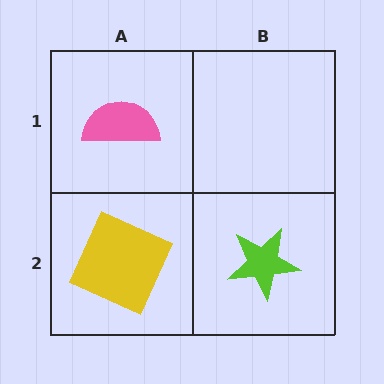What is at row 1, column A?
A pink semicircle.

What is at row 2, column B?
A lime star.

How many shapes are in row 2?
2 shapes.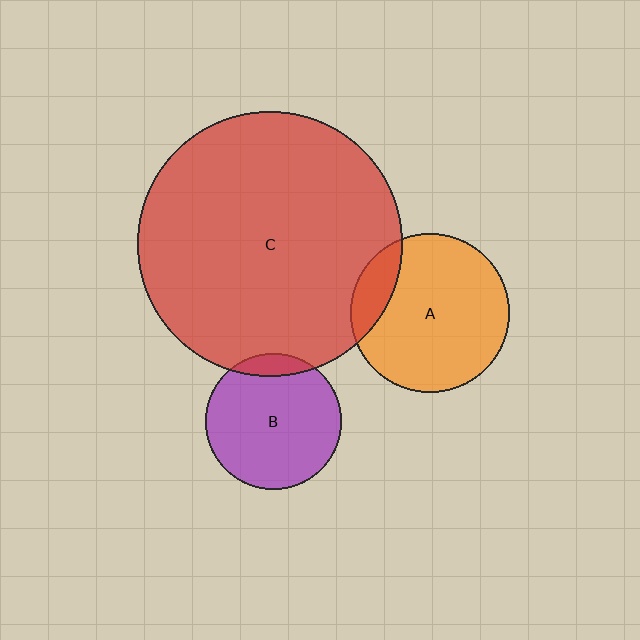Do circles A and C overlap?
Yes.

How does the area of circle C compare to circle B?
Approximately 3.8 times.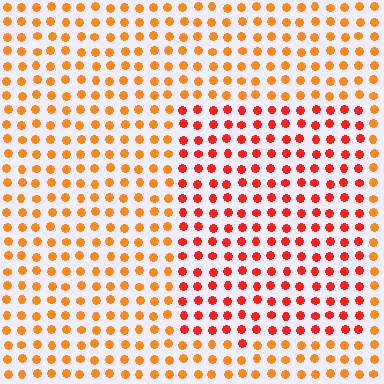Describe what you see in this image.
The image is filled with small orange elements in a uniform arrangement. A rectangle-shaped region is visible where the elements are tinted to a slightly different hue, forming a subtle color boundary.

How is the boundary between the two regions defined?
The boundary is defined purely by a slight shift in hue (about 28 degrees). Spacing, size, and orientation are identical on both sides.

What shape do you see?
I see a rectangle.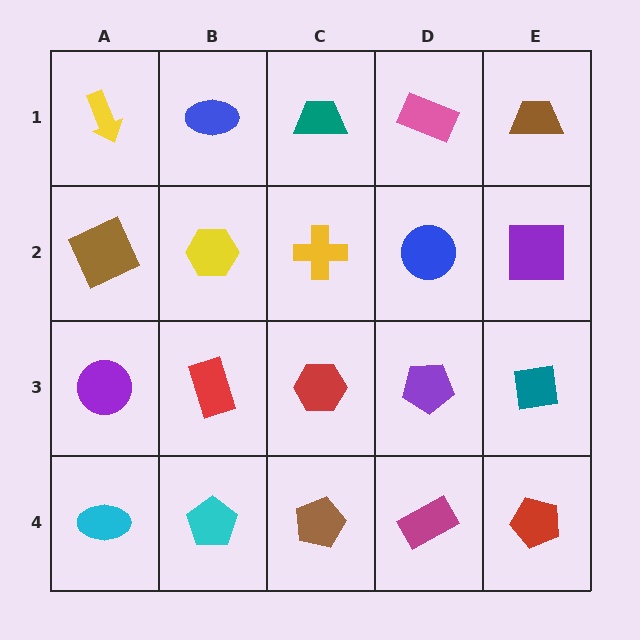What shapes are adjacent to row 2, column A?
A yellow arrow (row 1, column A), a purple circle (row 3, column A), a yellow hexagon (row 2, column B).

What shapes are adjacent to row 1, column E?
A purple square (row 2, column E), a pink rectangle (row 1, column D).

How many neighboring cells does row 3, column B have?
4.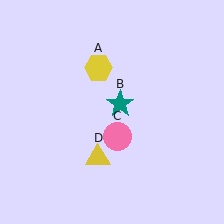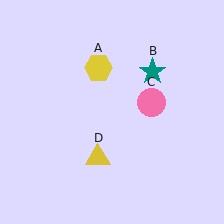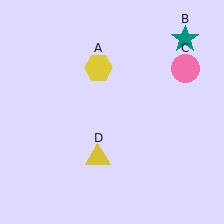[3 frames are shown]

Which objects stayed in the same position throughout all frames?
Yellow hexagon (object A) and yellow triangle (object D) remained stationary.